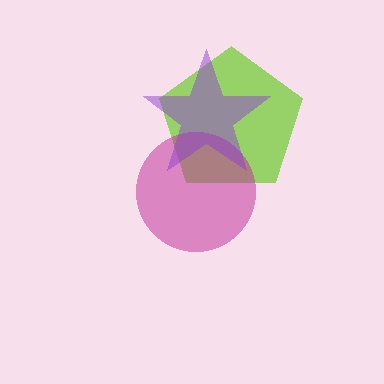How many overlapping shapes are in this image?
There are 3 overlapping shapes in the image.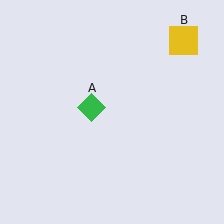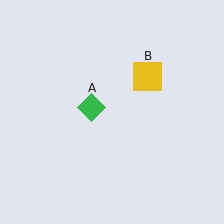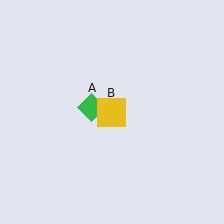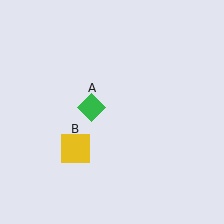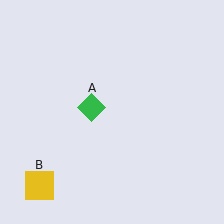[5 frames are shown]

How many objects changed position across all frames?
1 object changed position: yellow square (object B).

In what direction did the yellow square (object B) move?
The yellow square (object B) moved down and to the left.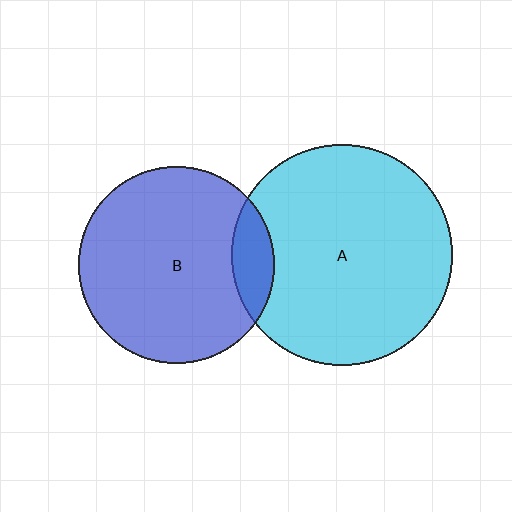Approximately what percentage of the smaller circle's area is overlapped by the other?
Approximately 10%.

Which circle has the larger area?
Circle A (cyan).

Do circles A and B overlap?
Yes.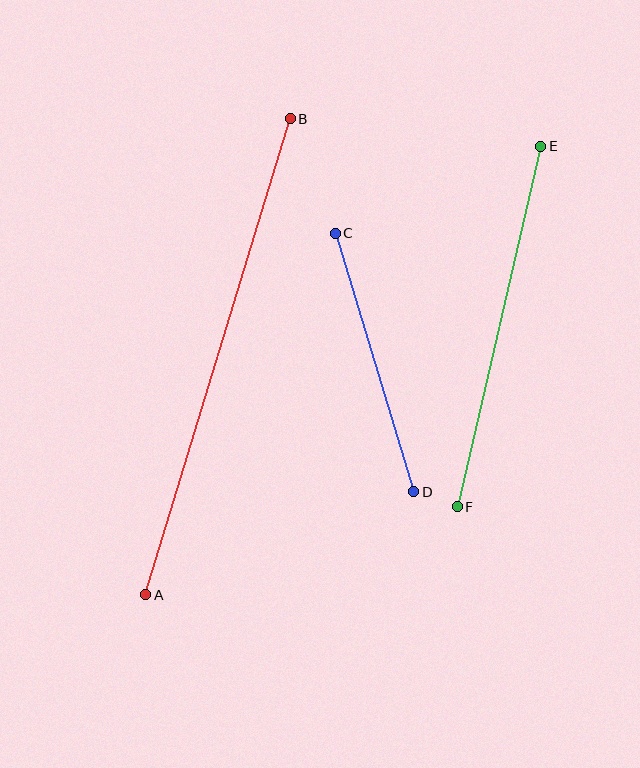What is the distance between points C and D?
The distance is approximately 270 pixels.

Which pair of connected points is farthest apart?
Points A and B are farthest apart.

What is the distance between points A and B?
The distance is approximately 498 pixels.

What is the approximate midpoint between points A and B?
The midpoint is at approximately (218, 357) pixels.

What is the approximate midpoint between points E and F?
The midpoint is at approximately (499, 327) pixels.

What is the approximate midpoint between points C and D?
The midpoint is at approximately (374, 363) pixels.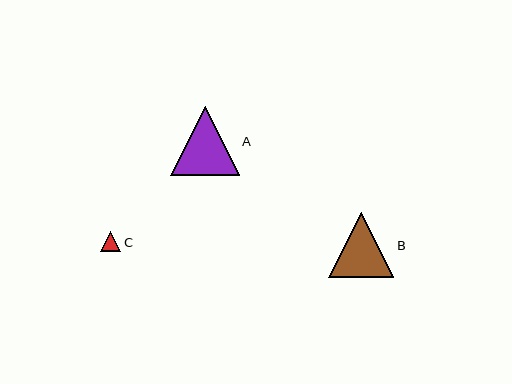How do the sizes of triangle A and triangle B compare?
Triangle A and triangle B are approximately the same size.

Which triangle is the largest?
Triangle A is the largest with a size of approximately 68 pixels.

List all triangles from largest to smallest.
From largest to smallest: A, B, C.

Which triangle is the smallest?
Triangle C is the smallest with a size of approximately 20 pixels.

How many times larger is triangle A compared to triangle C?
Triangle A is approximately 3.4 times the size of triangle C.